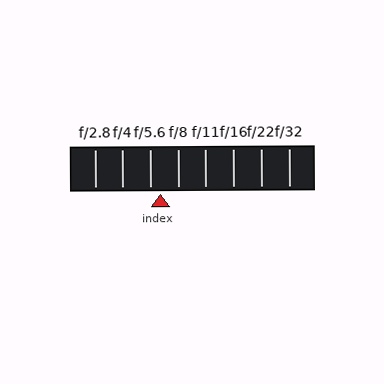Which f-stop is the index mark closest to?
The index mark is closest to f/5.6.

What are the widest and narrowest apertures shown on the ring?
The widest aperture shown is f/2.8 and the narrowest is f/32.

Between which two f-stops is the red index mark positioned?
The index mark is between f/5.6 and f/8.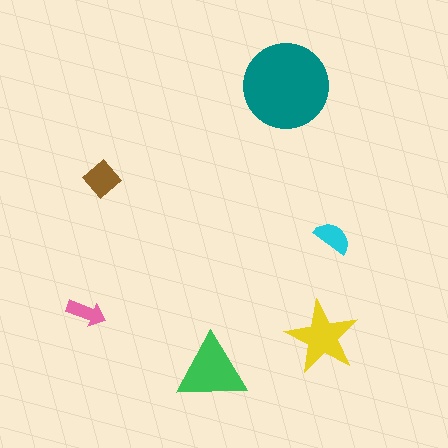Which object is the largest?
The teal circle.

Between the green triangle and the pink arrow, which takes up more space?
The green triangle.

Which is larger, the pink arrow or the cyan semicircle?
The cyan semicircle.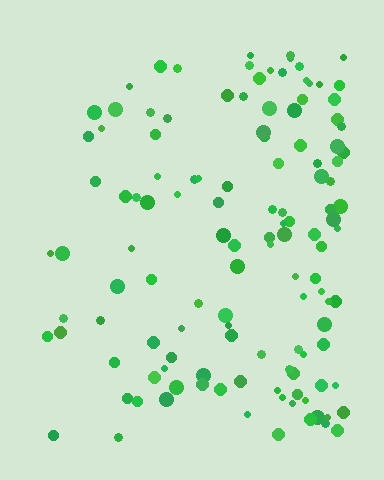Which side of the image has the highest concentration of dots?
The right.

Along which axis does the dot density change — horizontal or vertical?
Horizontal.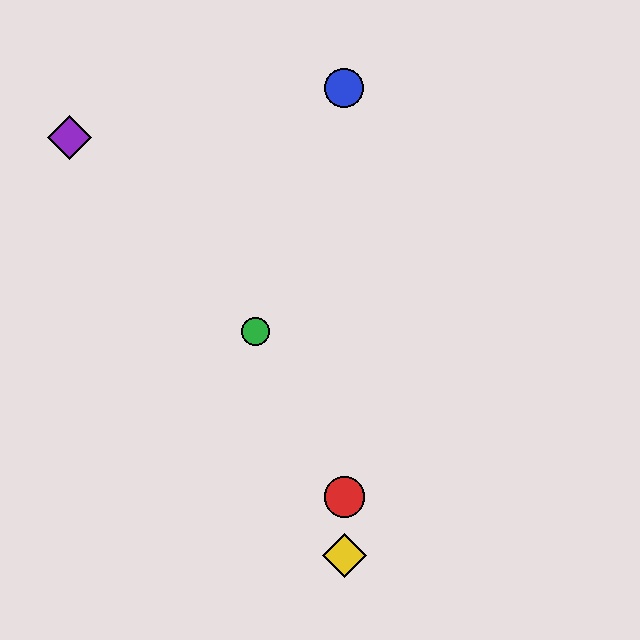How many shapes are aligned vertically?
3 shapes (the red circle, the blue circle, the yellow diamond) are aligned vertically.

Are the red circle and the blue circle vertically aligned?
Yes, both are at x≈344.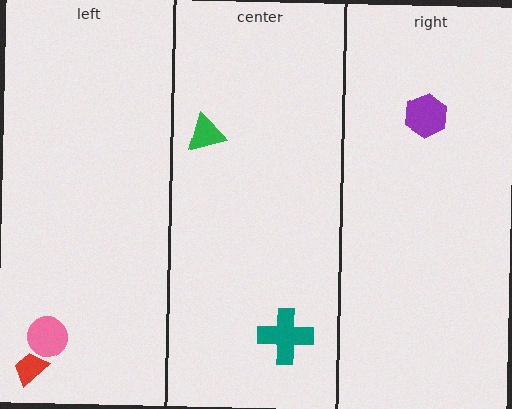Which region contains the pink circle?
The left region.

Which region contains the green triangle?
The center region.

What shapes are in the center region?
The green triangle, the teal cross.